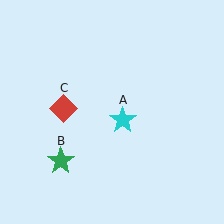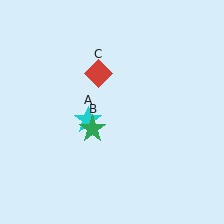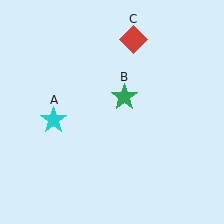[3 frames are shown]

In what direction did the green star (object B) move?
The green star (object B) moved up and to the right.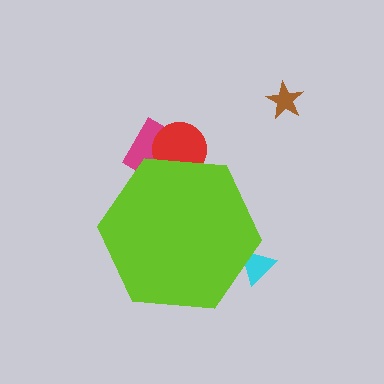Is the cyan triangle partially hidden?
Yes, the cyan triangle is partially hidden behind the lime hexagon.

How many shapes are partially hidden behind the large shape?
3 shapes are partially hidden.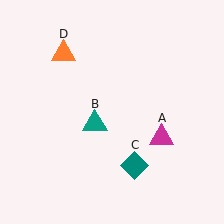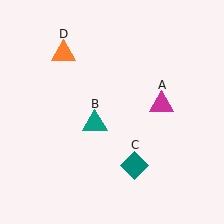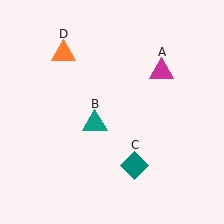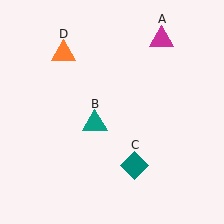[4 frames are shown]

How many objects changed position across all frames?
1 object changed position: magenta triangle (object A).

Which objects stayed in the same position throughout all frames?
Teal triangle (object B) and teal diamond (object C) and orange triangle (object D) remained stationary.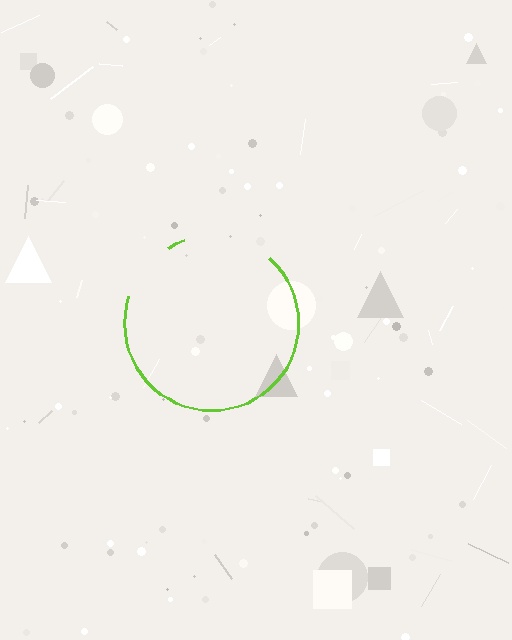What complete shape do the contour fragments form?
The contour fragments form a circle.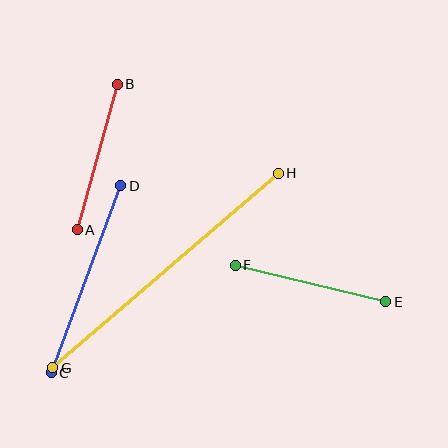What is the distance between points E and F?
The distance is approximately 155 pixels.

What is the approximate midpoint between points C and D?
The midpoint is at approximately (86, 279) pixels.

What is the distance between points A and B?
The distance is approximately 151 pixels.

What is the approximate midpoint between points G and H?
The midpoint is at approximately (166, 271) pixels.